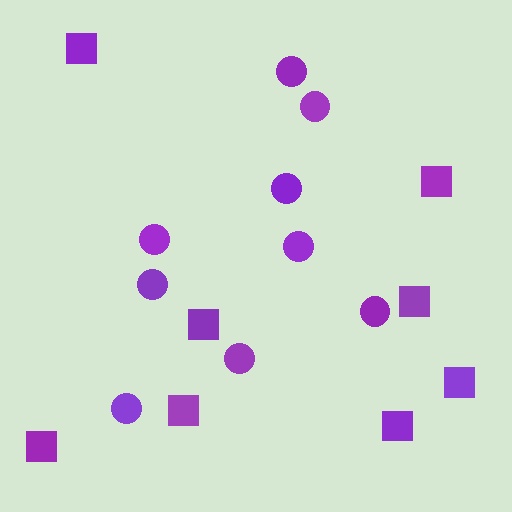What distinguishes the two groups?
There are 2 groups: one group of circles (9) and one group of squares (8).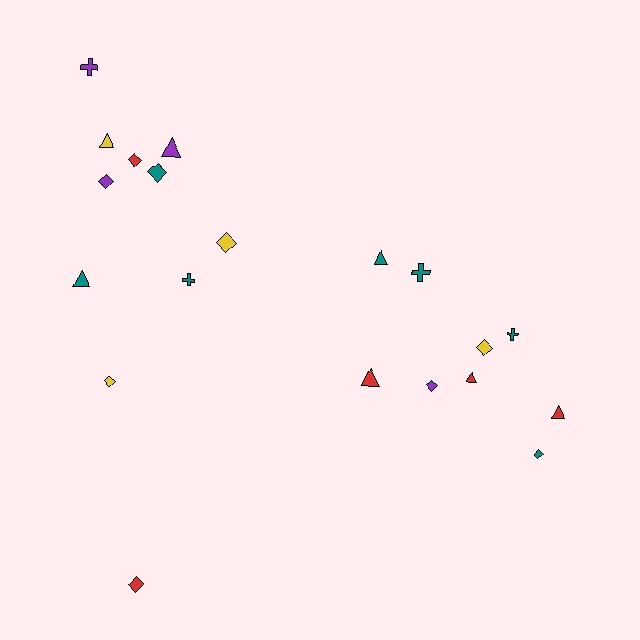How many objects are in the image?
There are 20 objects.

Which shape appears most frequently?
Diamond, with 9 objects.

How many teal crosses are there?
There are 3 teal crosses.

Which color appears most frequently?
Teal, with 7 objects.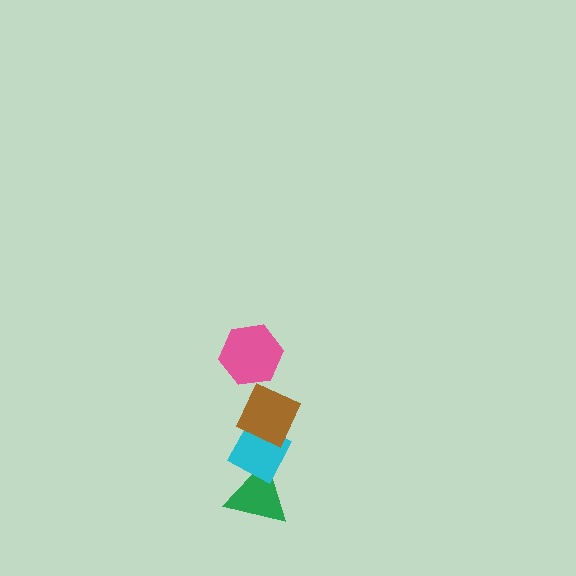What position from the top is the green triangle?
The green triangle is 4th from the top.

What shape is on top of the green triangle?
The cyan diamond is on top of the green triangle.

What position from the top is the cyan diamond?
The cyan diamond is 3rd from the top.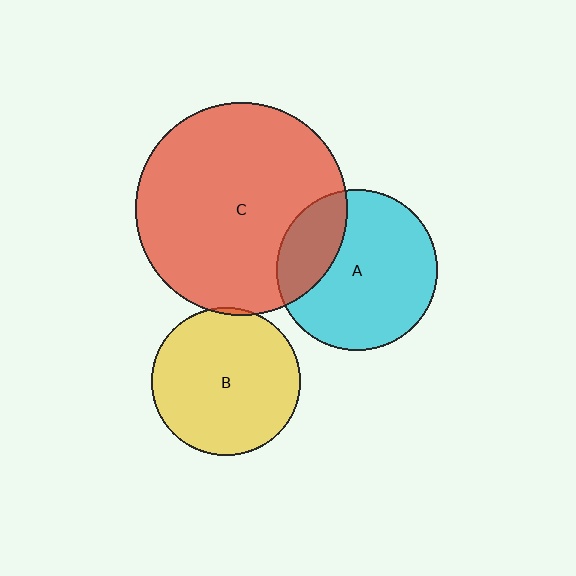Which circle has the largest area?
Circle C (red).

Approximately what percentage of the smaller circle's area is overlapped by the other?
Approximately 5%.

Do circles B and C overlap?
Yes.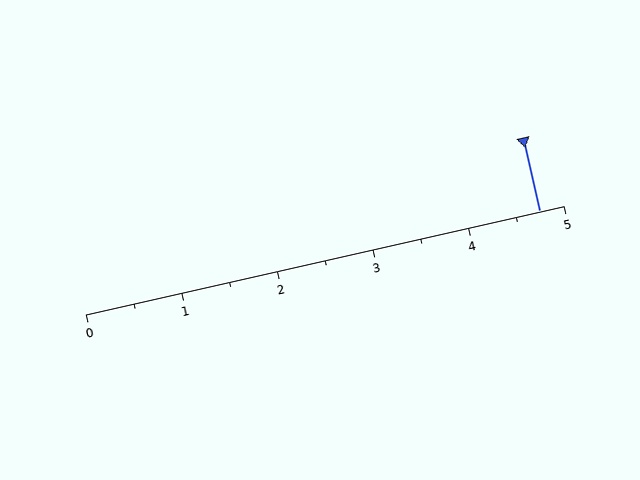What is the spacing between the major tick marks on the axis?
The major ticks are spaced 1 apart.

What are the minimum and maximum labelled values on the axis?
The axis runs from 0 to 5.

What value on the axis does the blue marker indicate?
The marker indicates approximately 4.8.